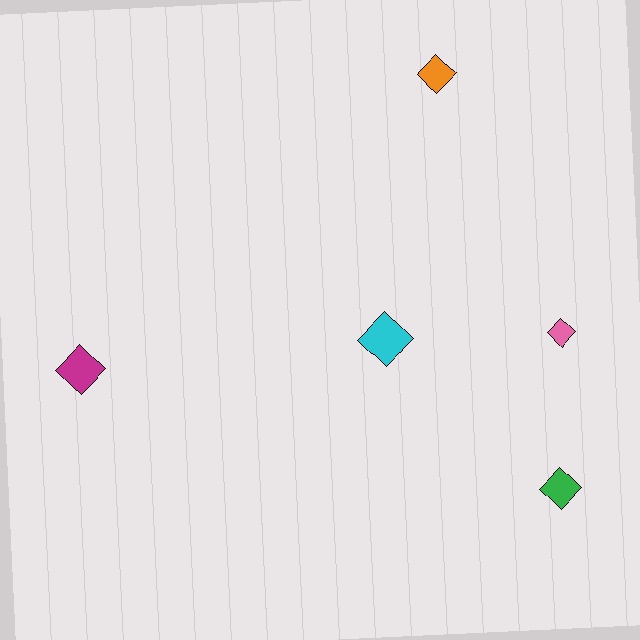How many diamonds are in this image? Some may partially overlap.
There are 5 diamonds.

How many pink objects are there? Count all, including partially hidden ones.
There is 1 pink object.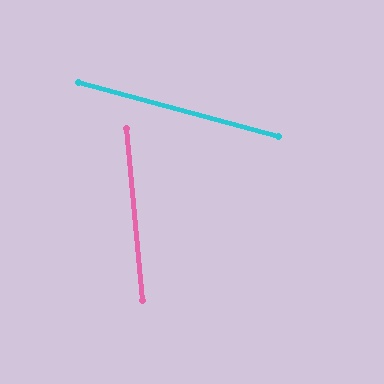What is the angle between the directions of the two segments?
Approximately 69 degrees.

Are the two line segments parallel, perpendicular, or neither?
Neither parallel nor perpendicular — they differ by about 69°.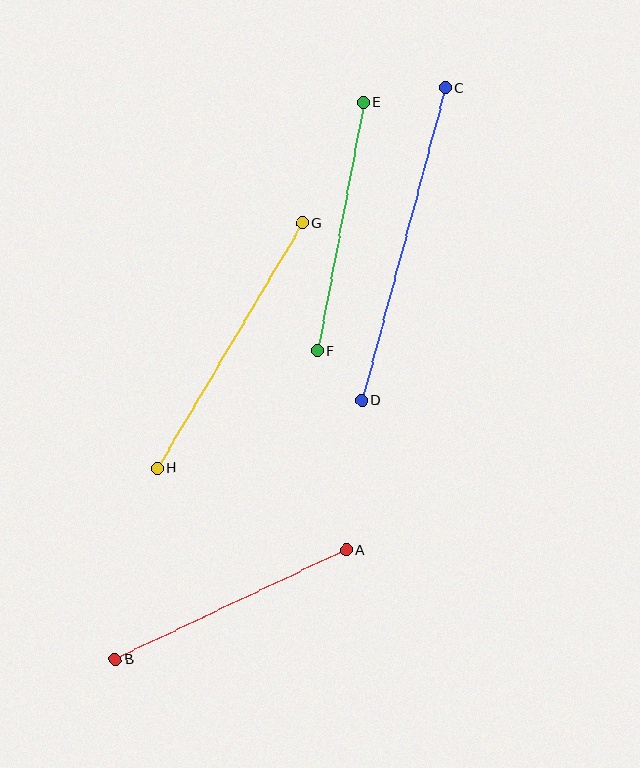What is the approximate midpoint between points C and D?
The midpoint is at approximately (404, 244) pixels.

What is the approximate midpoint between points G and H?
The midpoint is at approximately (230, 346) pixels.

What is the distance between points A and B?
The distance is approximately 255 pixels.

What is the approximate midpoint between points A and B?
The midpoint is at approximately (231, 605) pixels.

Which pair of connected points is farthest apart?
Points C and D are farthest apart.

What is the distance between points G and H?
The distance is approximately 285 pixels.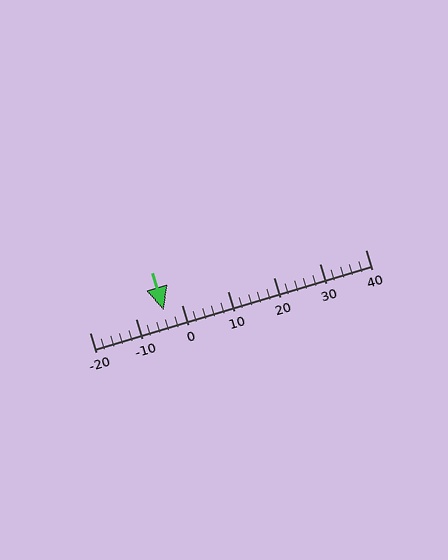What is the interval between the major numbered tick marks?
The major tick marks are spaced 10 units apart.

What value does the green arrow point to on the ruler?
The green arrow points to approximately -4.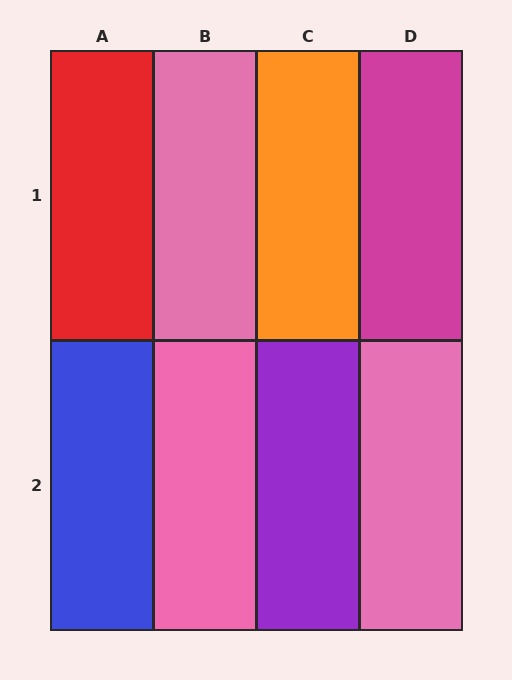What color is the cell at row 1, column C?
Orange.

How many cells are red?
1 cell is red.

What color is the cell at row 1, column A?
Red.